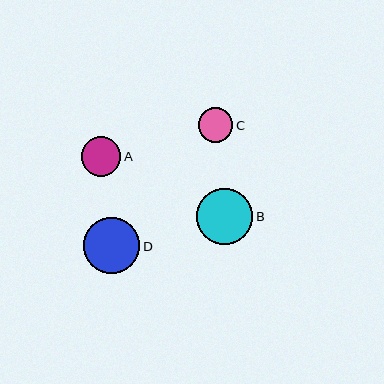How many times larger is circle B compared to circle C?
Circle B is approximately 1.6 times the size of circle C.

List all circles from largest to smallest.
From largest to smallest: D, B, A, C.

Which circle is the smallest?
Circle C is the smallest with a size of approximately 34 pixels.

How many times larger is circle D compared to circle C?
Circle D is approximately 1.6 times the size of circle C.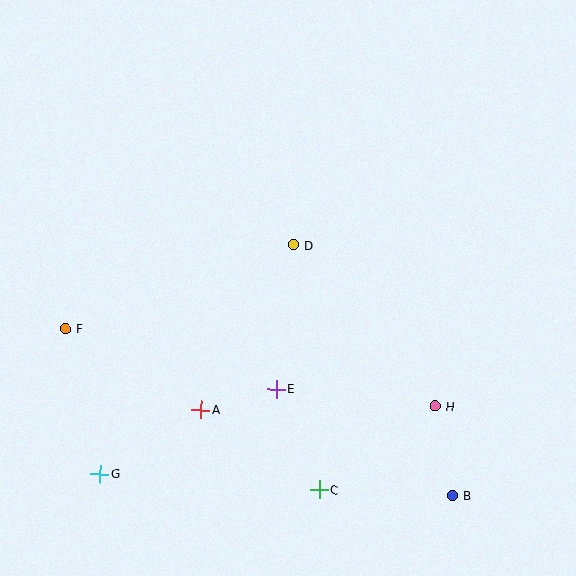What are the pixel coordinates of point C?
Point C is at (319, 490).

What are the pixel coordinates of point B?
Point B is at (452, 496).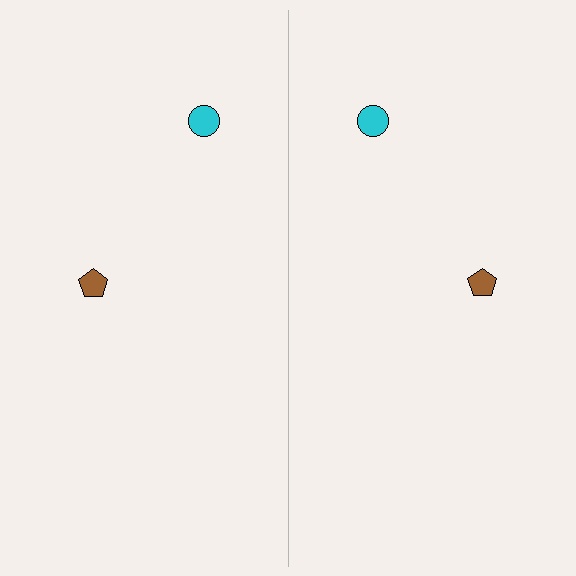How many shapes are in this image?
There are 4 shapes in this image.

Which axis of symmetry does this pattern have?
The pattern has a vertical axis of symmetry running through the center of the image.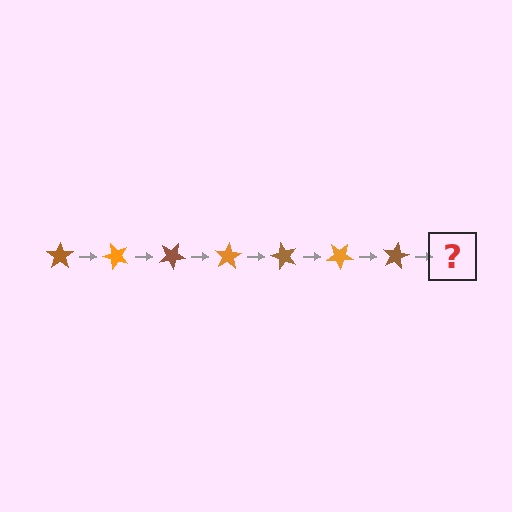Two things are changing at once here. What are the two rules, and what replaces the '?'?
The two rules are that it rotates 50 degrees each step and the color cycles through brown and orange. The '?' should be an orange star, rotated 350 degrees from the start.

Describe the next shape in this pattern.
It should be an orange star, rotated 350 degrees from the start.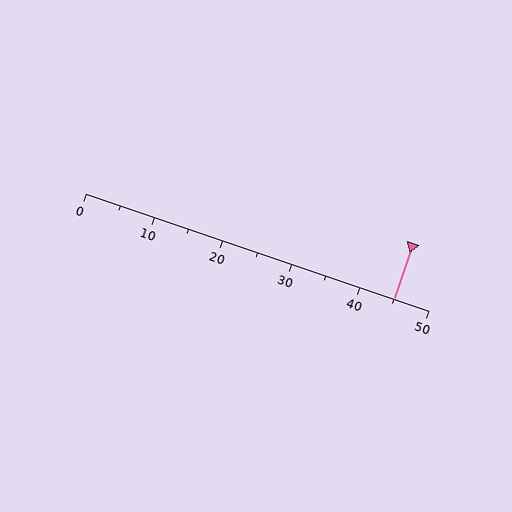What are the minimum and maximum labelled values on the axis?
The axis runs from 0 to 50.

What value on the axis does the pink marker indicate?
The marker indicates approximately 45.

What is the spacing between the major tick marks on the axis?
The major ticks are spaced 10 apart.